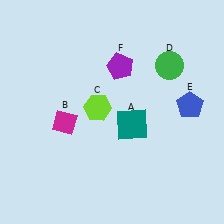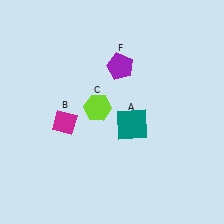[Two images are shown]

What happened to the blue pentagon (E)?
The blue pentagon (E) was removed in Image 2. It was in the top-right area of Image 1.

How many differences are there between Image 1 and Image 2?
There are 2 differences between the two images.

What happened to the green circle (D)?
The green circle (D) was removed in Image 2. It was in the top-right area of Image 1.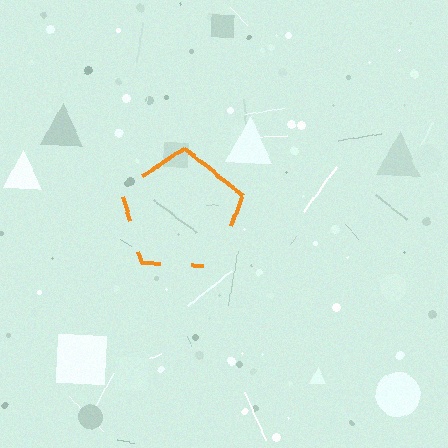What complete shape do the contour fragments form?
The contour fragments form a pentagon.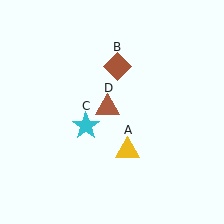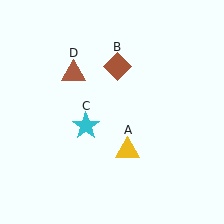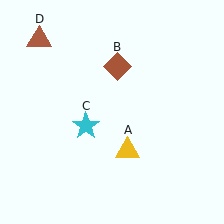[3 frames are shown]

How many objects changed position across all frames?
1 object changed position: brown triangle (object D).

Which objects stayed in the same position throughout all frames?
Yellow triangle (object A) and brown diamond (object B) and cyan star (object C) remained stationary.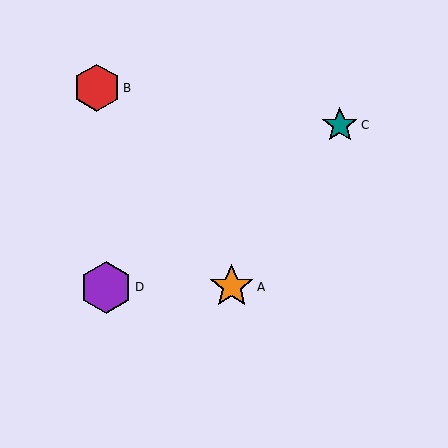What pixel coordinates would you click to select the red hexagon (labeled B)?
Click at (97, 88) to select the red hexagon B.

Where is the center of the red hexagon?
The center of the red hexagon is at (97, 88).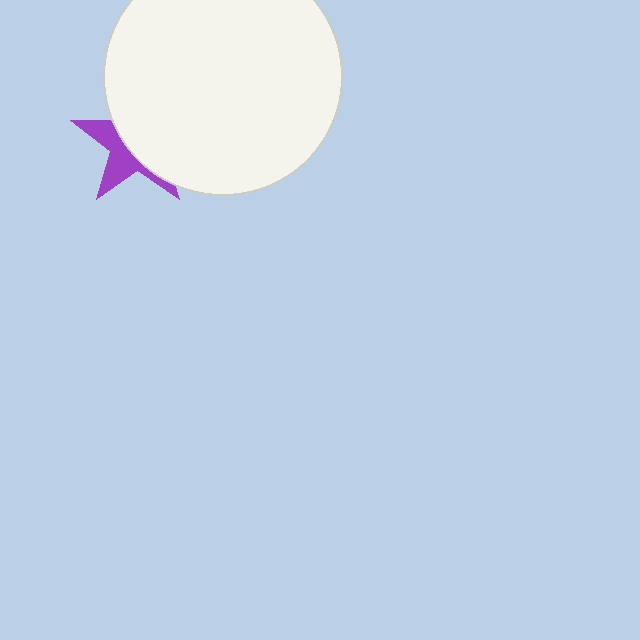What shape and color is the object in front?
The object in front is a white circle.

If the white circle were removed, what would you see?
You would see the complete purple star.